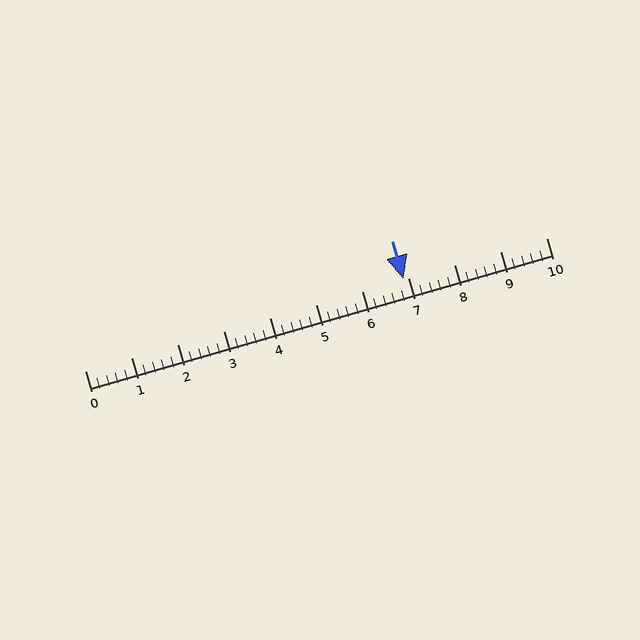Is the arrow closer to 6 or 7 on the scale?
The arrow is closer to 7.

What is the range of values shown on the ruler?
The ruler shows values from 0 to 10.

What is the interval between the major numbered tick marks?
The major tick marks are spaced 1 units apart.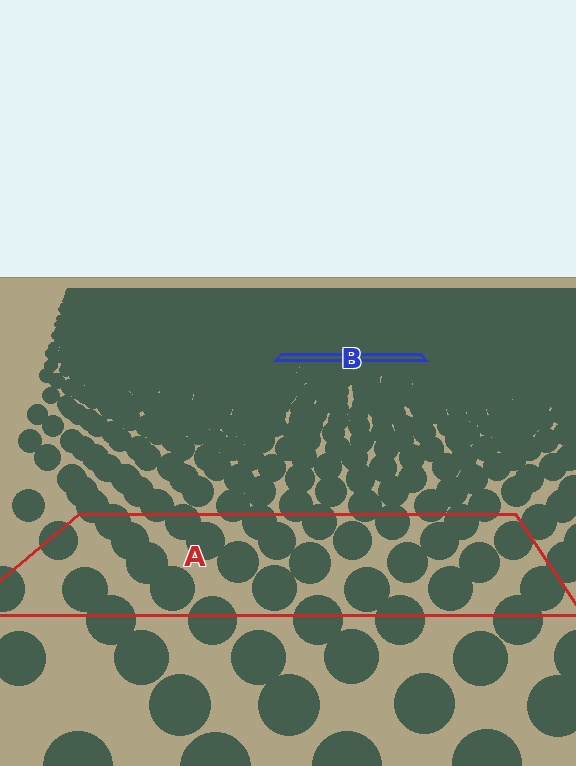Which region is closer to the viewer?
Region A is closer. The texture elements there are larger and more spread out.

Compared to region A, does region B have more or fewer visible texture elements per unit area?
Region B has more texture elements per unit area — they are packed more densely because it is farther away.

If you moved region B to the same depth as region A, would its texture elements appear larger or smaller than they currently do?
They would appear larger. At a closer depth, the same texture elements are projected at a bigger on-screen size.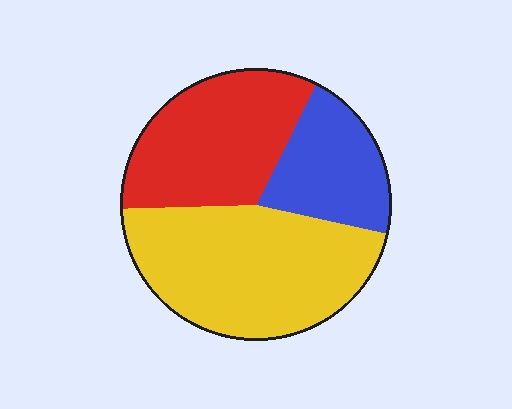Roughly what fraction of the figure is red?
Red covers about 35% of the figure.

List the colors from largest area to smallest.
From largest to smallest: yellow, red, blue.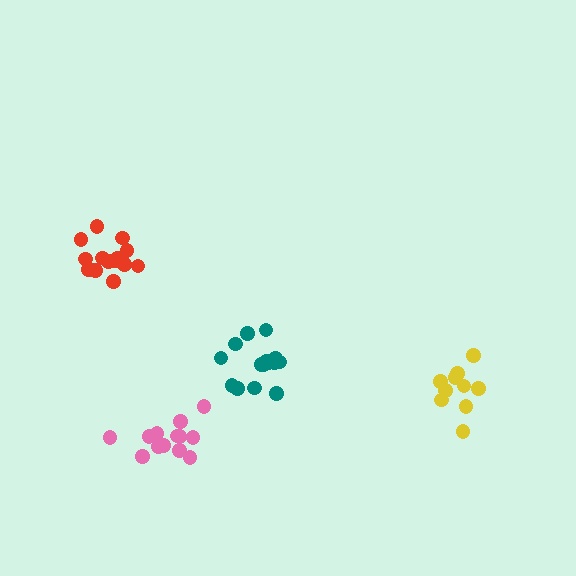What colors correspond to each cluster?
The clusters are colored: teal, red, yellow, pink.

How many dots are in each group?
Group 1: 15 dots, Group 2: 14 dots, Group 3: 10 dots, Group 4: 13 dots (52 total).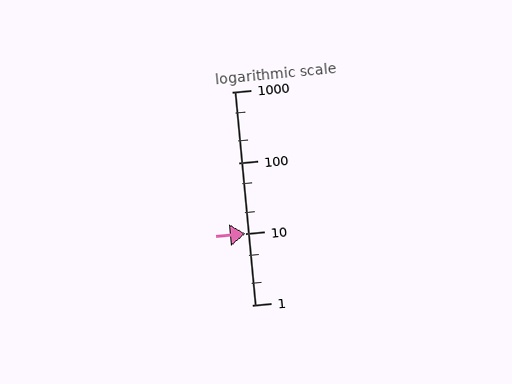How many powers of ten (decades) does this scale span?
The scale spans 3 decades, from 1 to 1000.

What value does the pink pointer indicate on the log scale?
The pointer indicates approximately 10.